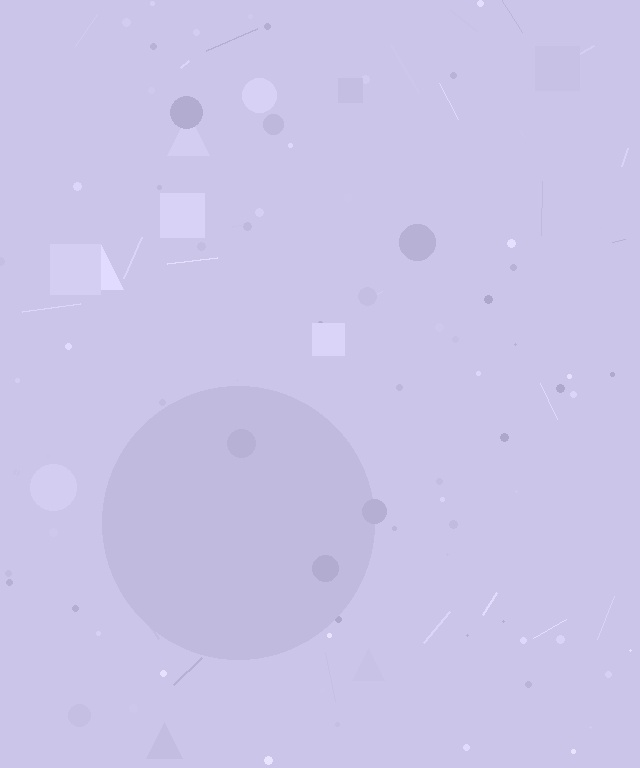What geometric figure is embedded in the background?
A circle is embedded in the background.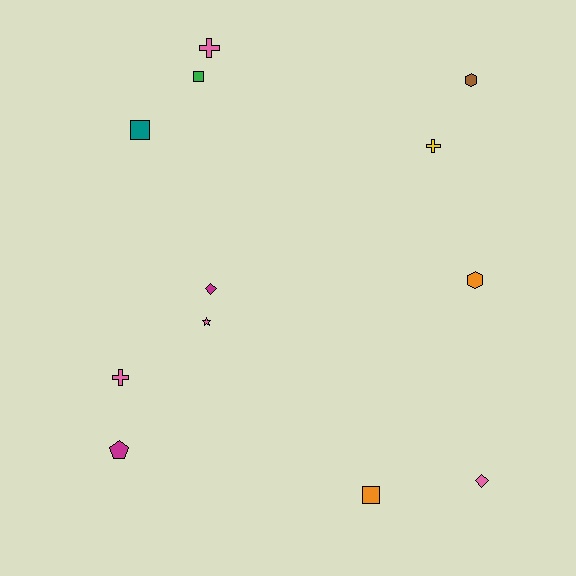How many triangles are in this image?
There are no triangles.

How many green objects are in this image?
There is 1 green object.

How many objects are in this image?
There are 12 objects.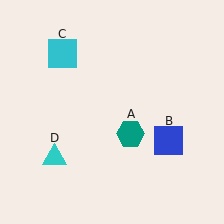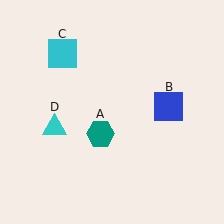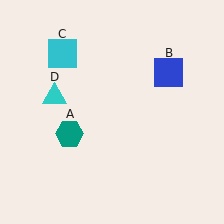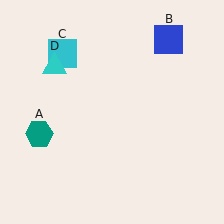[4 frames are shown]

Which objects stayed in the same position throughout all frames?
Cyan square (object C) remained stationary.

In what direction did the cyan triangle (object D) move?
The cyan triangle (object D) moved up.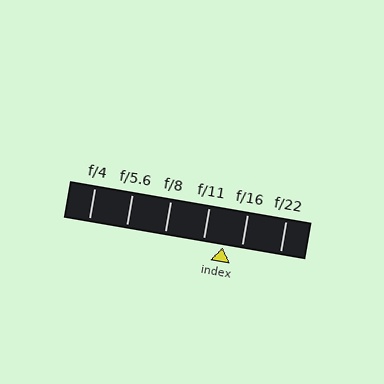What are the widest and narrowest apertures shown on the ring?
The widest aperture shown is f/4 and the narrowest is f/22.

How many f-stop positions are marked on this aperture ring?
There are 6 f-stop positions marked.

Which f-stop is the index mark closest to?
The index mark is closest to f/16.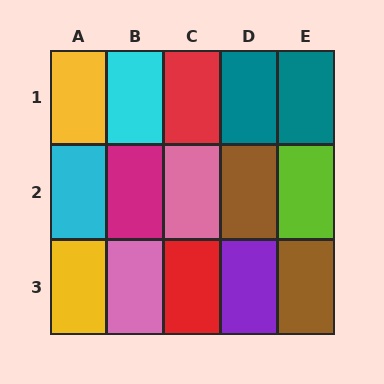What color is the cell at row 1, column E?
Teal.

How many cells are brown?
2 cells are brown.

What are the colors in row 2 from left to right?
Cyan, magenta, pink, brown, lime.